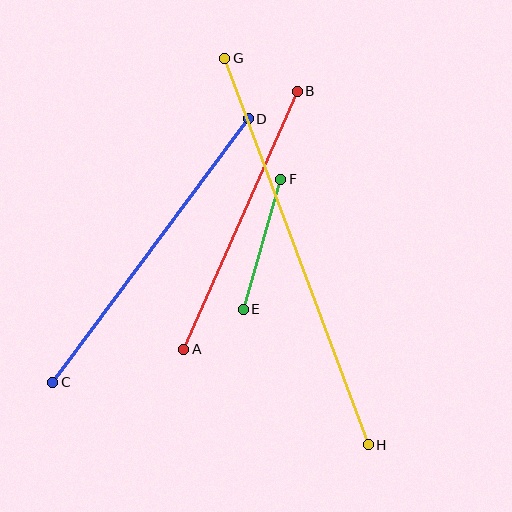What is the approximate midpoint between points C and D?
The midpoint is at approximately (150, 250) pixels.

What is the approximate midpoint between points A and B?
The midpoint is at approximately (240, 220) pixels.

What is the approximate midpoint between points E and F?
The midpoint is at approximately (262, 244) pixels.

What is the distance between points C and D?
The distance is approximately 328 pixels.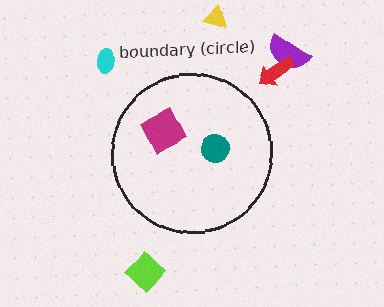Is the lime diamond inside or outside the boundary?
Outside.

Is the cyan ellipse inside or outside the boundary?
Outside.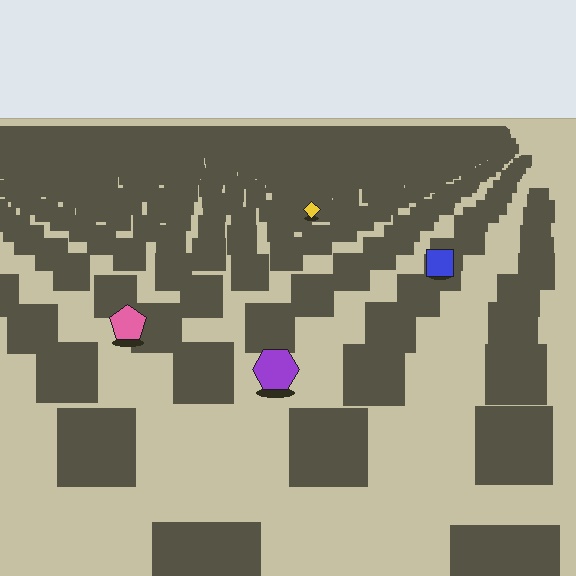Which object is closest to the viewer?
The purple hexagon is closest. The texture marks near it are larger and more spread out.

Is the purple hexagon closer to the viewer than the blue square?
Yes. The purple hexagon is closer — you can tell from the texture gradient: the ground texture is coarser near it.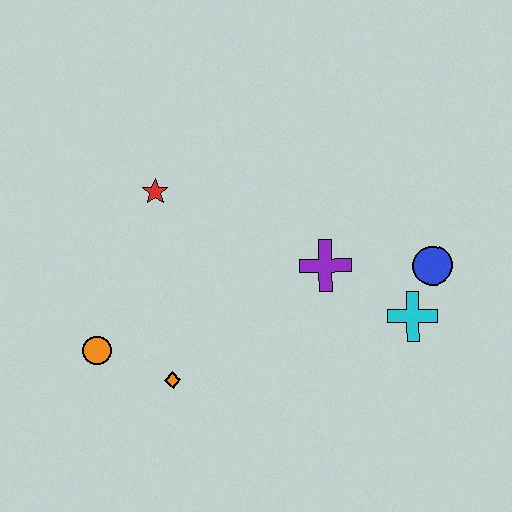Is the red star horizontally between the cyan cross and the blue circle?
No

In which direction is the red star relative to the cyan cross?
The red star is to the left of the cyan cross.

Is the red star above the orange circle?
Yes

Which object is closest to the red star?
The orange circle is closest to the red star.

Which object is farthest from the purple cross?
The orange circle is farthest from the purple cross.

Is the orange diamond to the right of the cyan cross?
No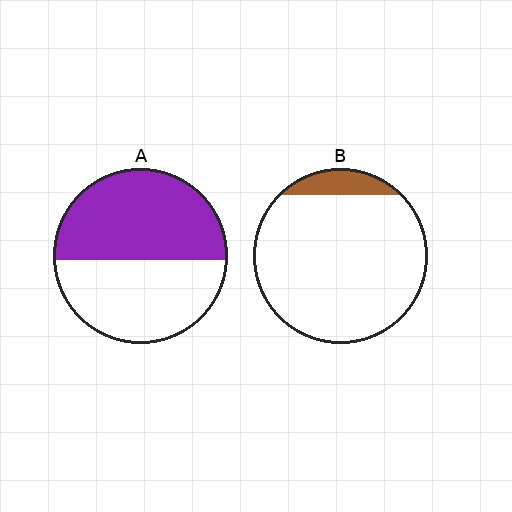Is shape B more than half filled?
No.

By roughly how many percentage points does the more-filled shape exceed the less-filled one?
By roughly 45 percentage points (A over B).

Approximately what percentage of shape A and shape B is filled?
A is approximately 55% and B is approximately 10%.